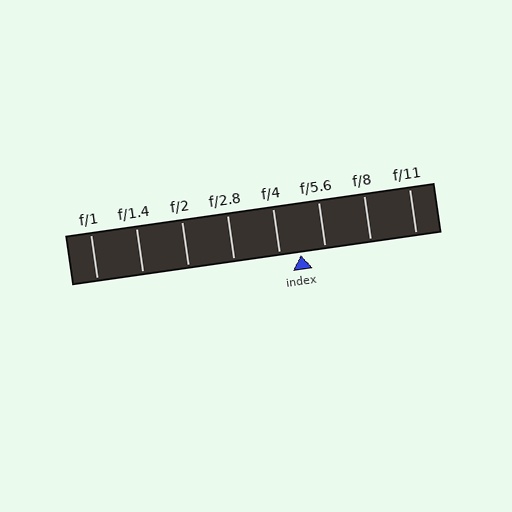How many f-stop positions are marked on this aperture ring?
There are 8 f-stop positions marked.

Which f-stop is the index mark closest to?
The index mark is closest to f/4.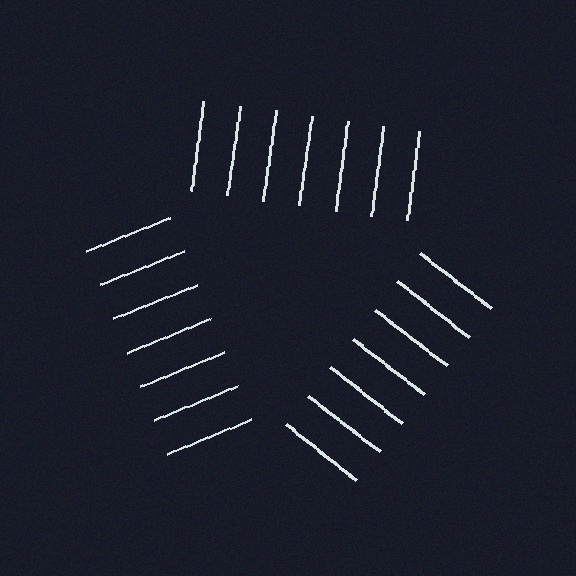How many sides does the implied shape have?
3 sides — the line-ends trace a triangle.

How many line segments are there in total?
21 — 7 along each of the 3 edges.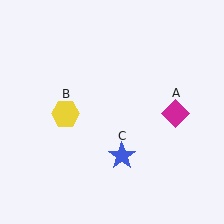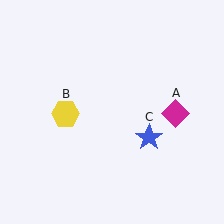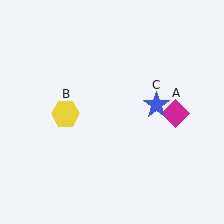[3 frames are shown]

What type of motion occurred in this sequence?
The blue star (object C) rotated counterclockwise around the center of the scene.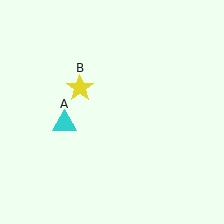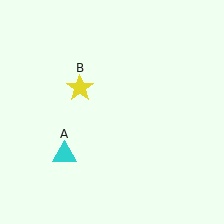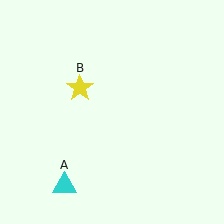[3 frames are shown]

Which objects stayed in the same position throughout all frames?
Yellow star (object B) remained stationary.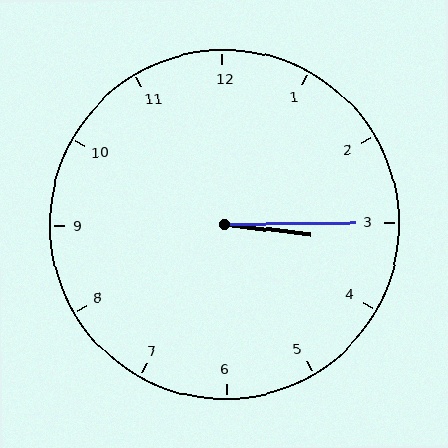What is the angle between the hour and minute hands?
Approximately 8 degrees.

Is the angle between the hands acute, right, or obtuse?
It is acute.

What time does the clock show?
3:15.